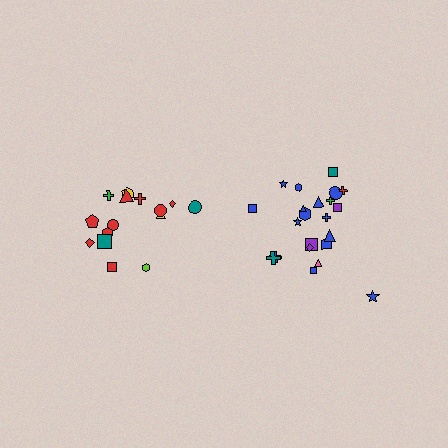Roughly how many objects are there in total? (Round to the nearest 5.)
Roughly 35 objects in total.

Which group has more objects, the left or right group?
The right group.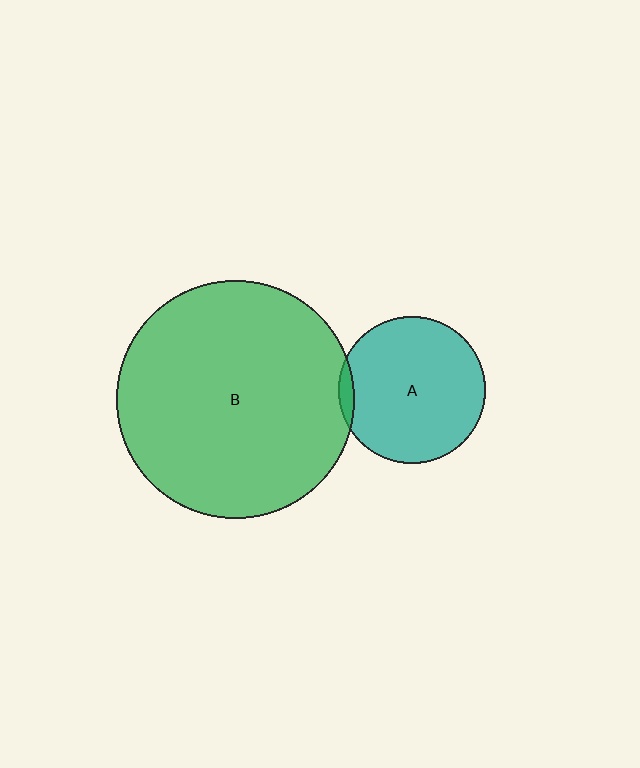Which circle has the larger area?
Circle B (green).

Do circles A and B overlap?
Yes.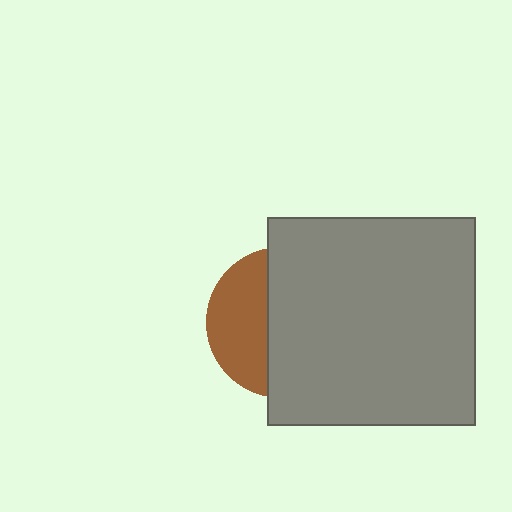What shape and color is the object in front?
The object in front is a gray square.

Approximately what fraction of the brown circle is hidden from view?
Roughly 62% of the brown circle is hidden behind the gray square.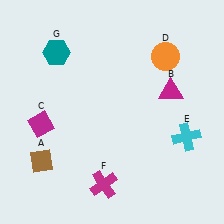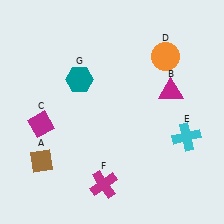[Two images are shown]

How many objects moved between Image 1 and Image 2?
1 object moved between the two images.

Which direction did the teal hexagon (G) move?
The teal hexagon (G) moved down.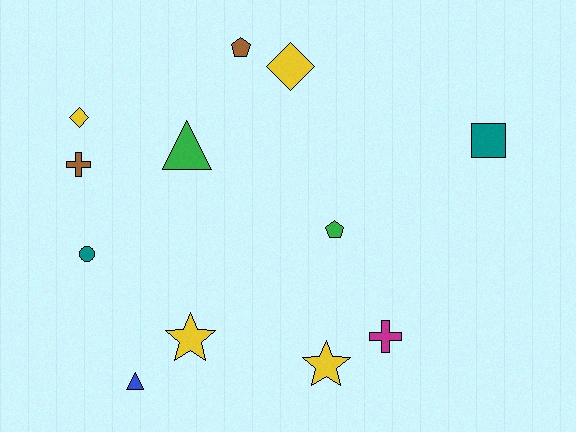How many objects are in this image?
There are 12 objects.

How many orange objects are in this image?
There are no orange objects.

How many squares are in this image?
There is 1 square.